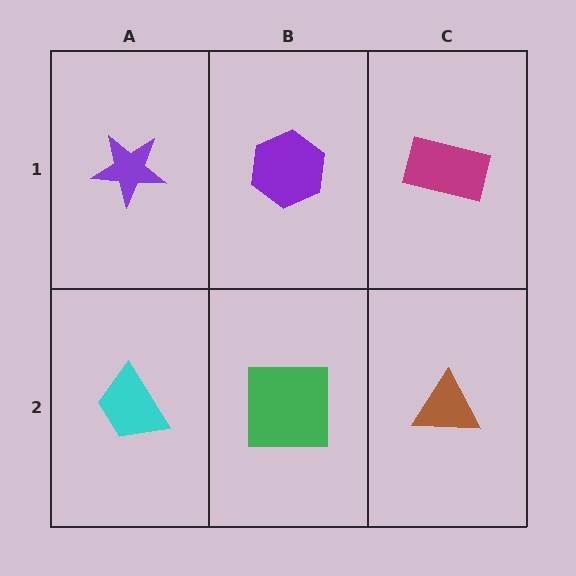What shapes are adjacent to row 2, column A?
A purple star (row 1, column A), a green square (row 2, column B).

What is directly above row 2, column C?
A magenta rectangle.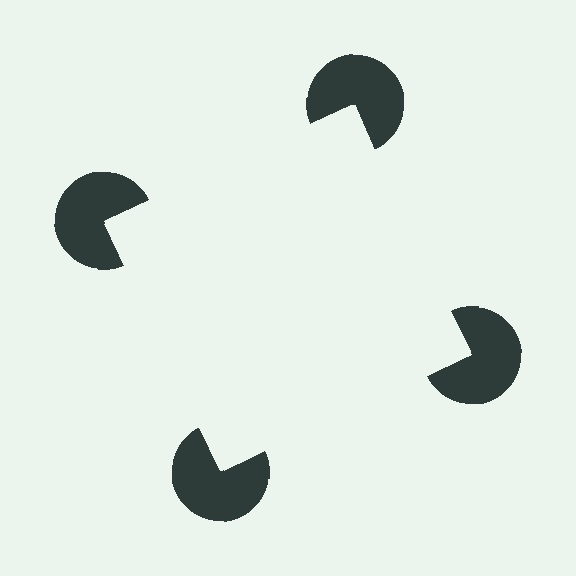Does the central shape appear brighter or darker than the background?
It typically appears slightly brighter than the background, even though no actual brightness change is drawn.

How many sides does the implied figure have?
4 sides.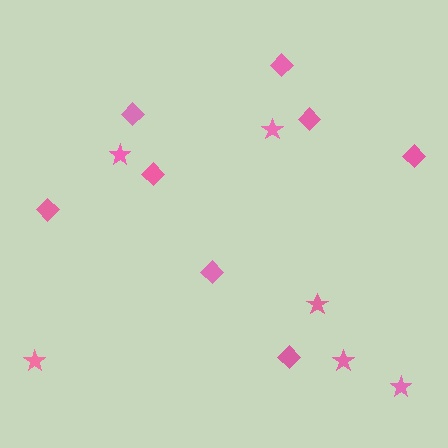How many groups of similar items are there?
There are 2 groups: one group of stars (6) and one group of diamonds (8).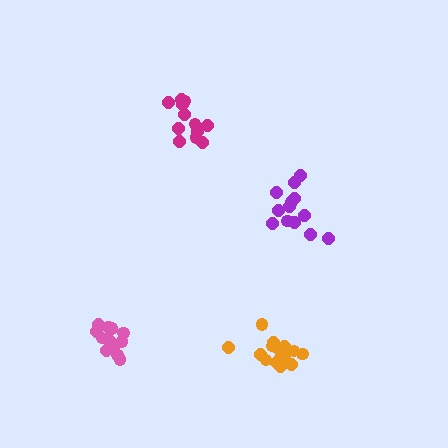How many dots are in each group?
Group 1: 16 dots, Group 2: 13 dots, Group 3: 12 dots, Group 4: 12 dots (53 total).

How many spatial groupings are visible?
There are 4 spatial groupings.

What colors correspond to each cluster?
The clusters are colored: orange, purple, magenta, pink.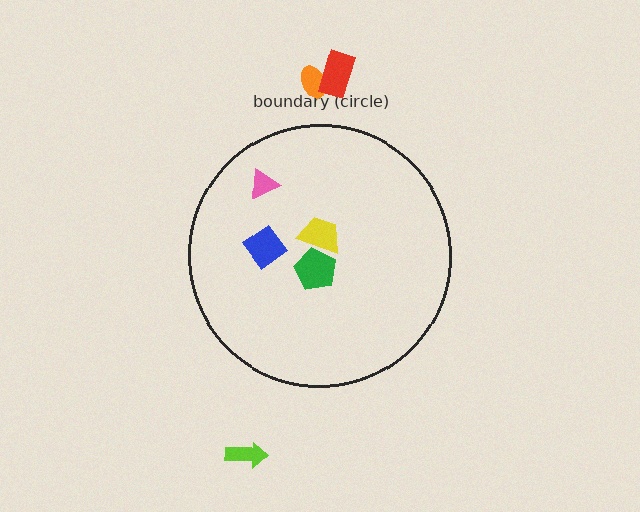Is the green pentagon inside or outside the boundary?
Inside.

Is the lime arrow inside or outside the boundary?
Outside.